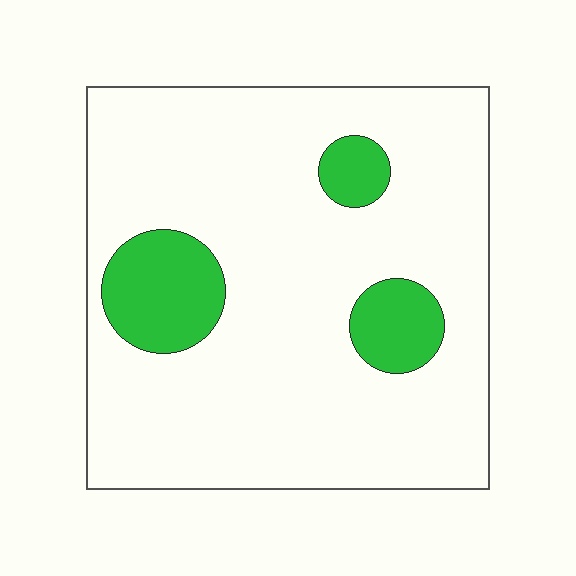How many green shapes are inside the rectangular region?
3.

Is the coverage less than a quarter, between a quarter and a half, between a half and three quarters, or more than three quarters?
Less than a quarter.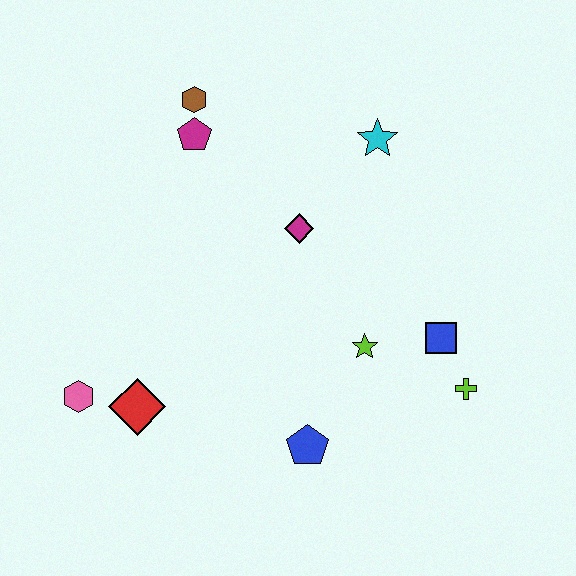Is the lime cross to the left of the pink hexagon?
No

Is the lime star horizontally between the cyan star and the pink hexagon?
Yes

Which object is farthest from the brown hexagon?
The lime cross is farthest from the brown hexagon.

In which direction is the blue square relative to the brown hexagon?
The blue square is to the right of the brown hexagon.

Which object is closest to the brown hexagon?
The magenta pentagon is closest to the brown hexagon.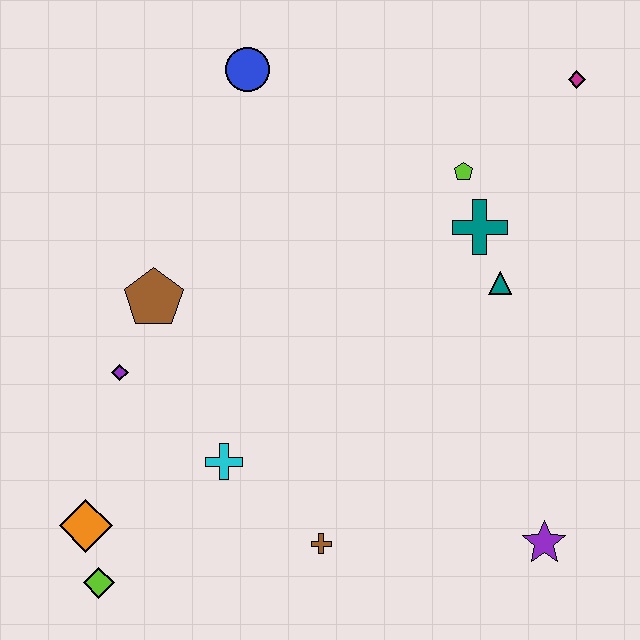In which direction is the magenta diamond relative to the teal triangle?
The magenta diamond is above the teal triangle.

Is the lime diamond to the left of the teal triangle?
Yes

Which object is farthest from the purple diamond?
The magenta diamond is farthest from the purple diamond.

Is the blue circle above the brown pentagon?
Yes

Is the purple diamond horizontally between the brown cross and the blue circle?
No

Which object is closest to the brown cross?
The cyan cross is closest to the brown cross.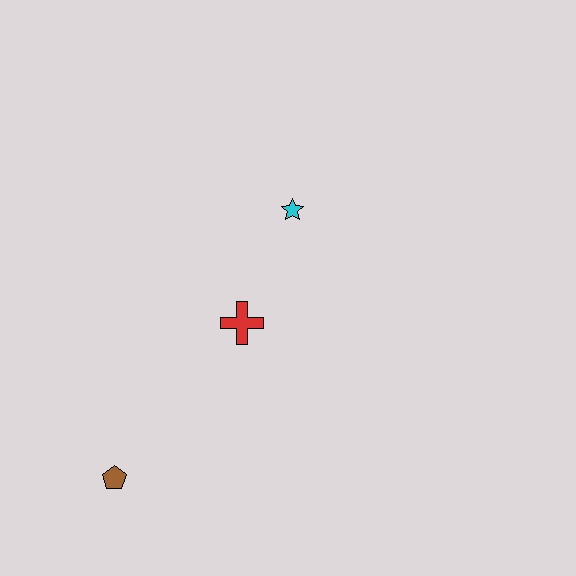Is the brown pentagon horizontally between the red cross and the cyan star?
No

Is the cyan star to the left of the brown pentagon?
No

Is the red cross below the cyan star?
Yes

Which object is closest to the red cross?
The cyan star is closest to the red cross.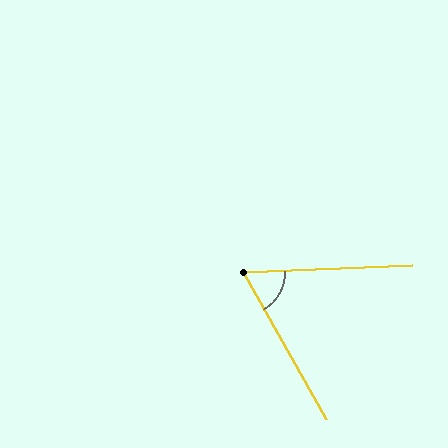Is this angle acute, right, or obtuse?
It is acute.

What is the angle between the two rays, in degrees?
Approximately 63 degrees.